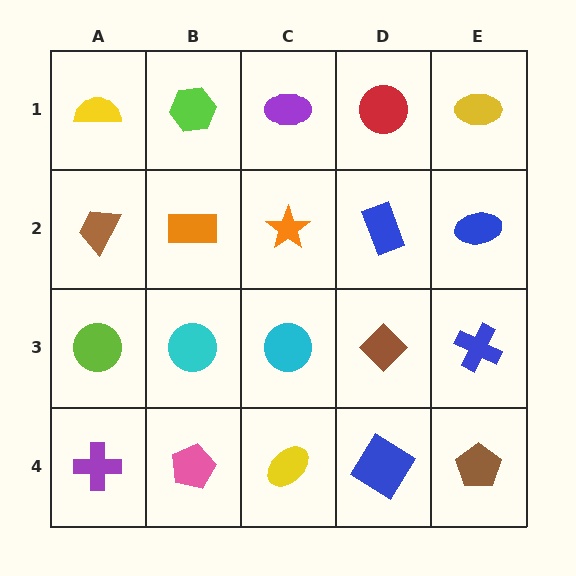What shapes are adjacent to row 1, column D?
A blue rectangle (row 2, column D), a purple ellipse (row 1, column C), a yellow ellipse (row 1, column E).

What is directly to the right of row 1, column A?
A lime hexagon.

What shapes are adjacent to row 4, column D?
A brown diamond (row 3, column D), a yellow ellipse (row 4, column C), a brown pentagon (row 4, column E).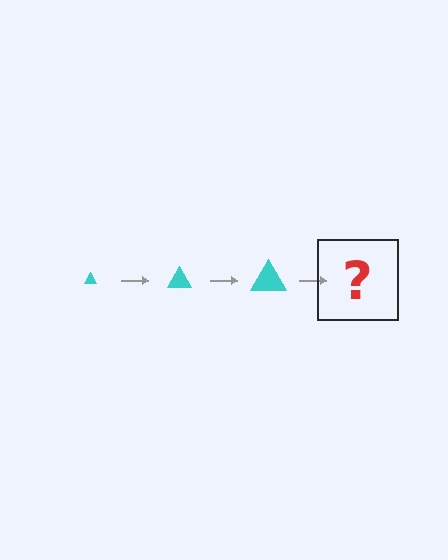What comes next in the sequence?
The next element should be a cyan triangle, larger than the previous one.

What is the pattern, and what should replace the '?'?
The pattern is that the triangle gets progressively larger each step. The '?' should be a cyan triangle, larger than the previous one.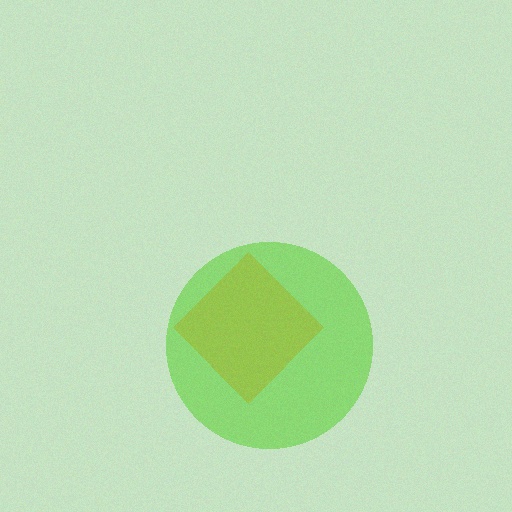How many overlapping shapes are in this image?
There are 2 overlapping shapes in the image.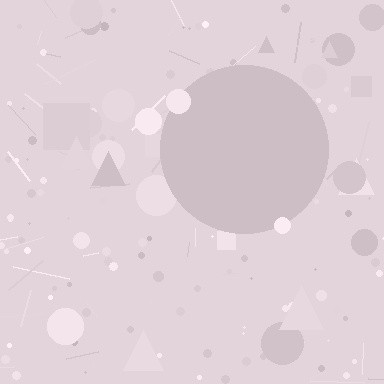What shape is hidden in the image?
A circle is hidden in the image.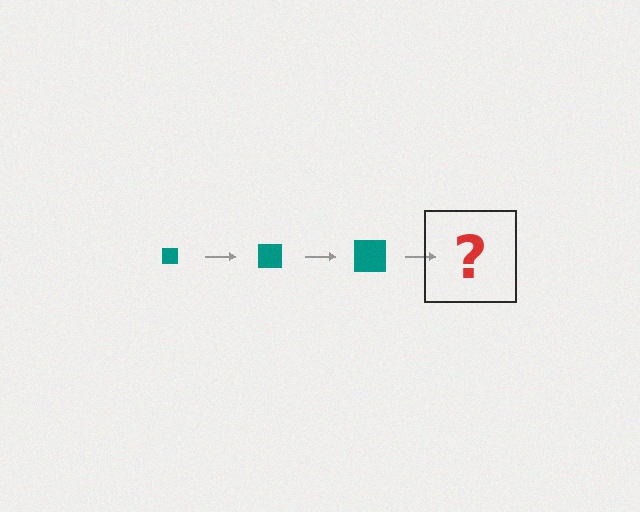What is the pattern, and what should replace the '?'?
The pattern is that the square gets progressively larger each step. The '?' should be a teal square, larger than the previous one.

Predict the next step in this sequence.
The next step is a teal square, larger than the previous one.